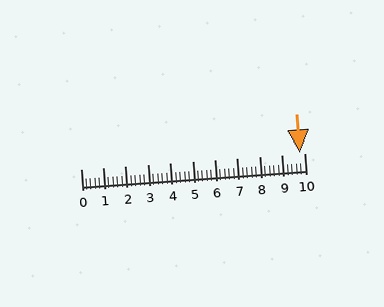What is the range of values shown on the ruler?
The ruler shows values from 0 to 10.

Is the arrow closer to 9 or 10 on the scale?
The arrow is closer to 10.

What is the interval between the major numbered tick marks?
The major tick marks are spaced 1 units apart.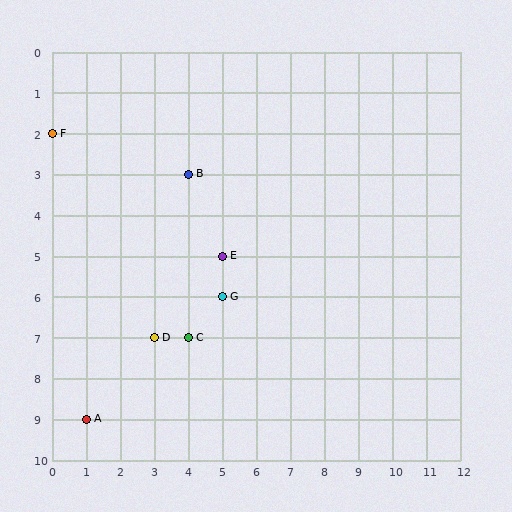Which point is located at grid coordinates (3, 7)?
Point D is at (3, 7).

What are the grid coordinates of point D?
Point D is at grid coordinates (3, 7).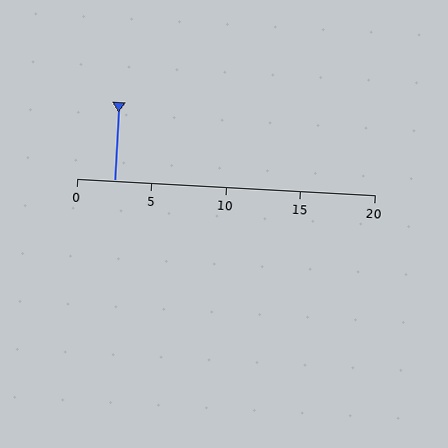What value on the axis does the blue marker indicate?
The marker indicates approximately 2.5.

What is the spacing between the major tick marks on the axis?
The major ticks are spaced 5 apart.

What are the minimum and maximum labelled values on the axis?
The axis runs from 0 to 20.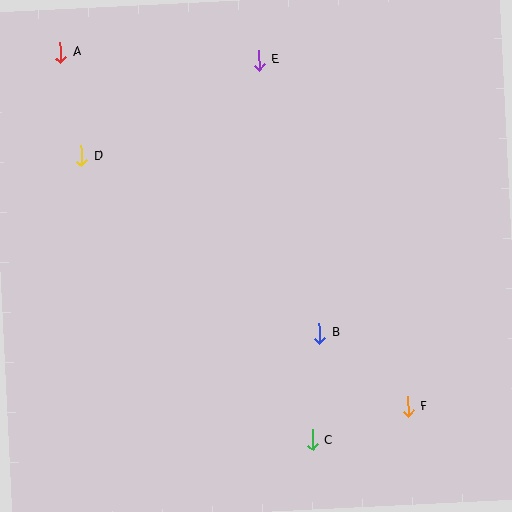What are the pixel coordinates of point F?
Point F is at (408, 406).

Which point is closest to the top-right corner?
Point E is closest to the top-right corner.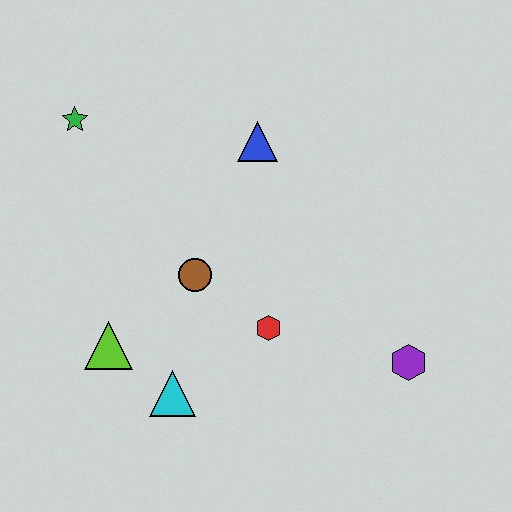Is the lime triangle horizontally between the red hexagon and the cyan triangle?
No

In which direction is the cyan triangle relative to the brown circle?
The cyan triangle is below the brown circle.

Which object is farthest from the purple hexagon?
The green star is farthest from the purple hexagon.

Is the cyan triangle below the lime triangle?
Yes